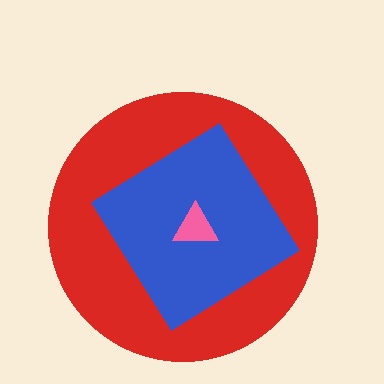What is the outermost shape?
The red circle.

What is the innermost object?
The pink triangle.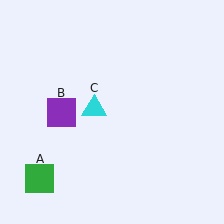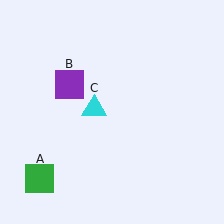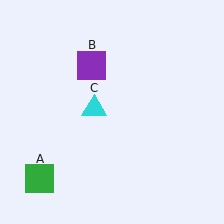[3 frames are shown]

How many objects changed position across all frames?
1 object changed position: purple square (object B).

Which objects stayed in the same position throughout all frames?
Green square (object A) and cyan triangle (object C) remained stationary.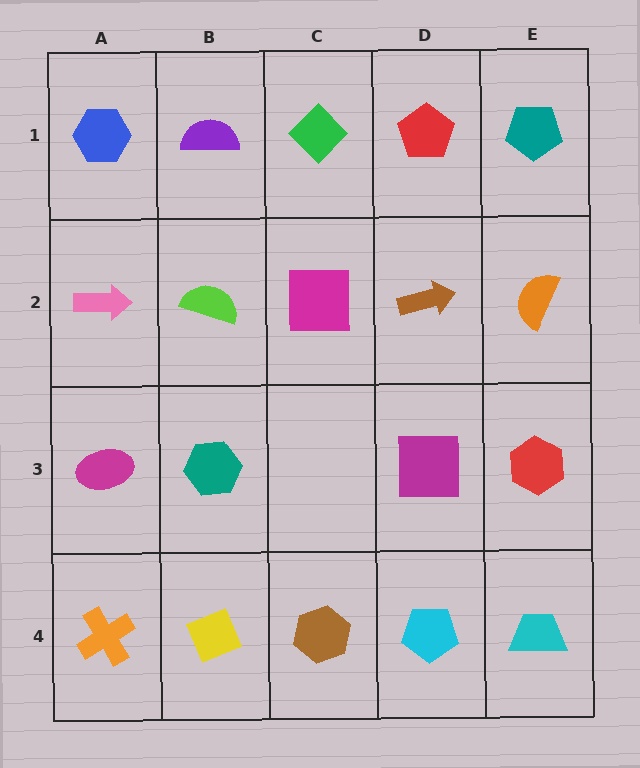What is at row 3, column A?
A magenta ellipse.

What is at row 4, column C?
A brown hexagon.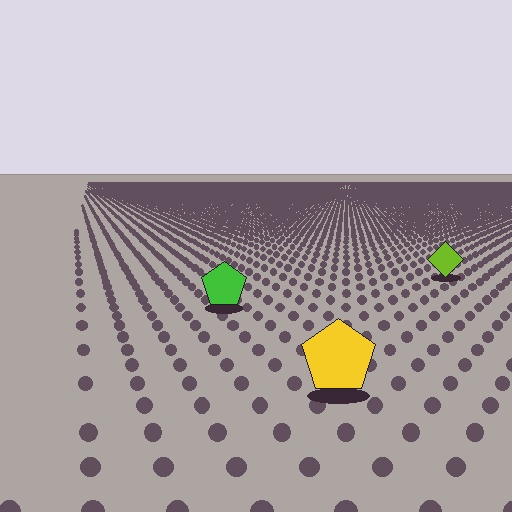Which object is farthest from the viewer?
The lime diamond is farthest from the viewer. It appears smaller and the ground texture around it is denser.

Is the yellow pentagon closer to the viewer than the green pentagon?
Yes. The yellow pentagon is closer — you can tell from the texture gradient: the ground texture is coarser near it.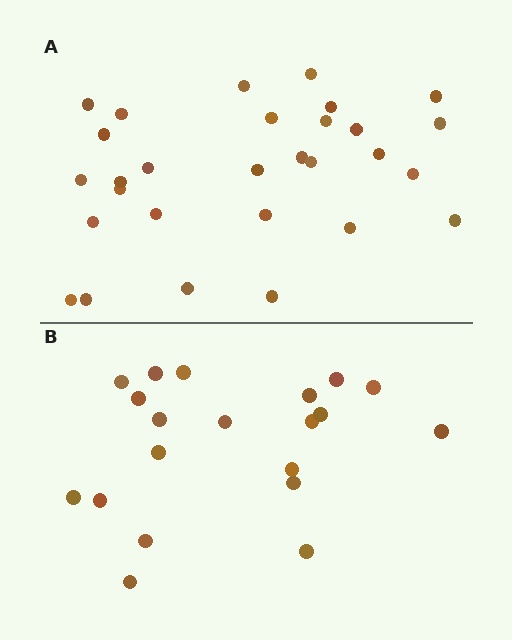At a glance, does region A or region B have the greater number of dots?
Region A (the top region) has more dots.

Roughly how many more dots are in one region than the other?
Region A has roughly 8 or so more dots than region B.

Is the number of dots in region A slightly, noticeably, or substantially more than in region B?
Region A has substantially more. The ratio is roughly 1.4 to 1.